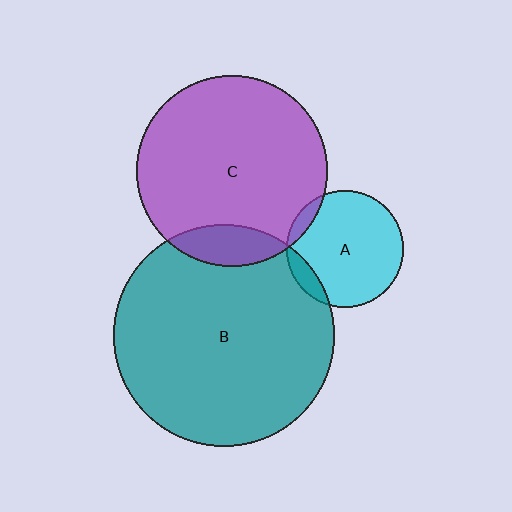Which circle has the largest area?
Circle B (teal).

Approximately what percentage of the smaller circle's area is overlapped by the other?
Approximately 10%.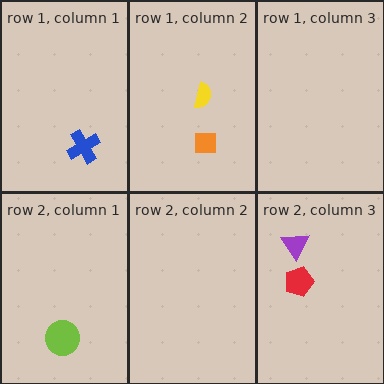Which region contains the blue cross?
The row 1, column 1 region.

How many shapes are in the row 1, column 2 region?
2.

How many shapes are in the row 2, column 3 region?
2.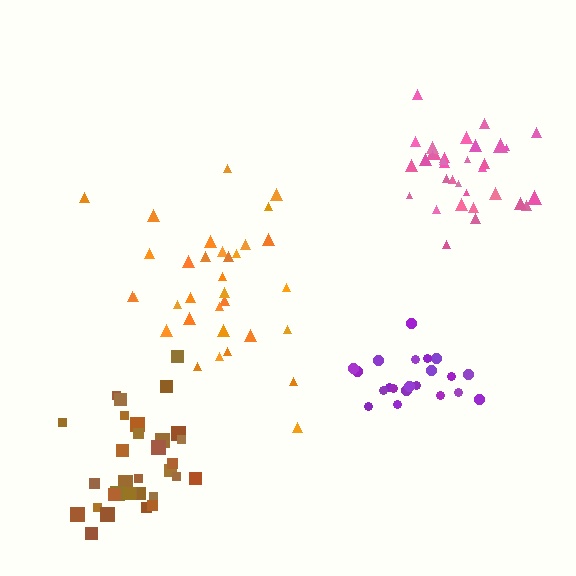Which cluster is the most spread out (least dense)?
Orange.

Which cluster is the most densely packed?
Pink.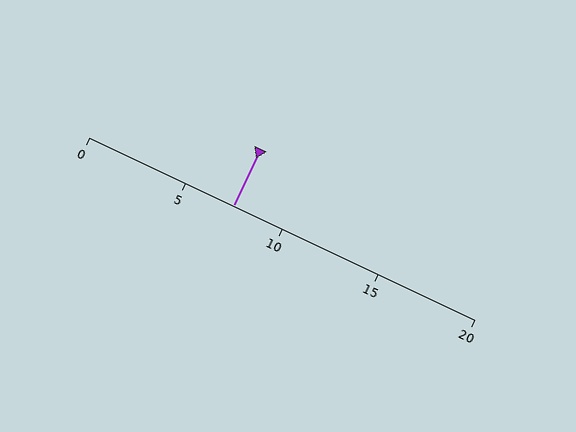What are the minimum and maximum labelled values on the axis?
The axis runs from 0 to 20.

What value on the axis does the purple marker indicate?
The marker indicates approximately 7.5.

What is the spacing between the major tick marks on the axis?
The major ticks are spaced 5 apart.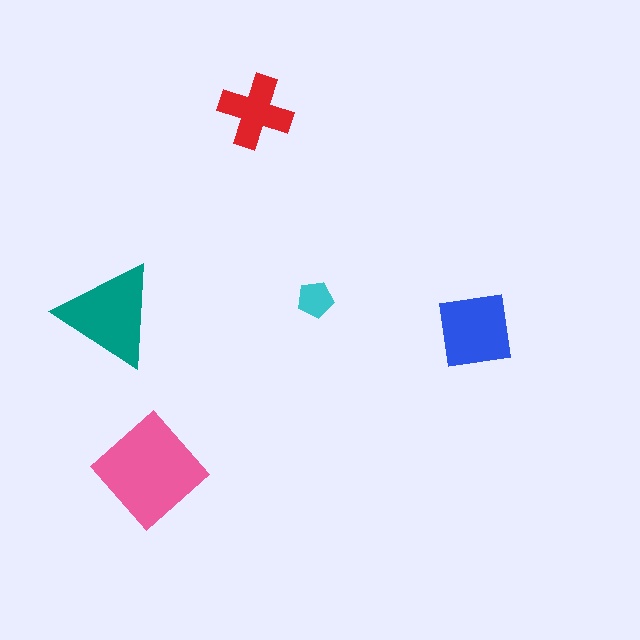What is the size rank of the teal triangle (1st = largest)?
2nd.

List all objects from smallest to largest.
The cyan pentagon, the red cross, the blue square, the teal triangle, the pink diamond.